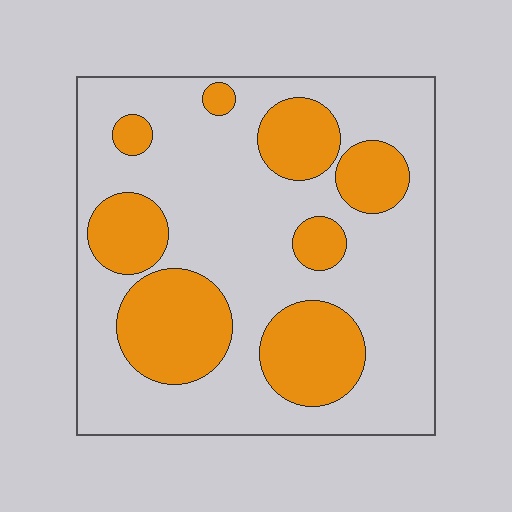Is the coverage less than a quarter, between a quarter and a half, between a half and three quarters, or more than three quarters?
Between a quarter and a half.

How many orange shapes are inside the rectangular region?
8.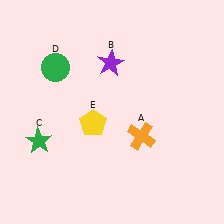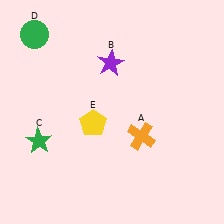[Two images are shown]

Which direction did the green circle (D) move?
The green circle (D) moved up.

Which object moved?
The green circle (D) moved up.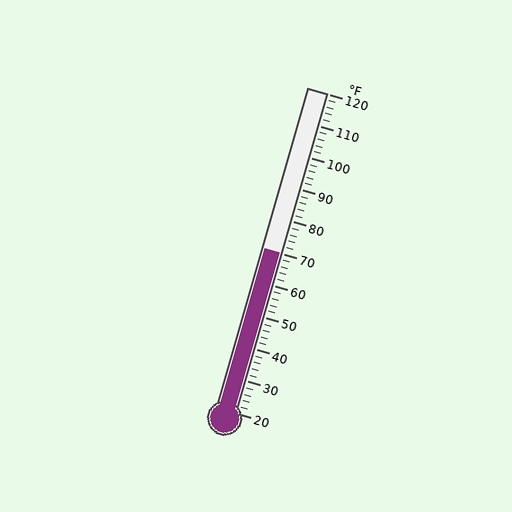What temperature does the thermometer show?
The thermometer shows approximately 70°F.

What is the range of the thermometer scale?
The thermometer scale ranges from 20°F to 120°F.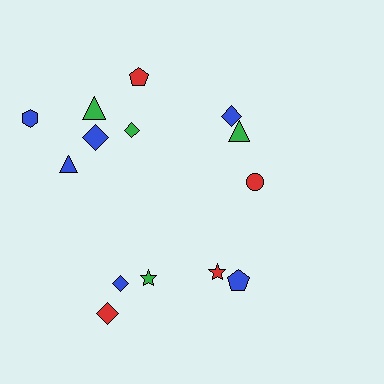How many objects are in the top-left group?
There are 6 objects.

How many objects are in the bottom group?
There are 5 objects.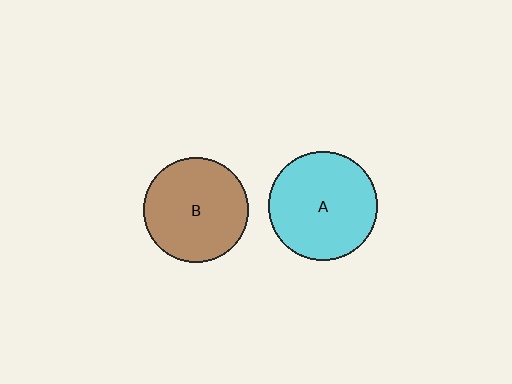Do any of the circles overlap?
No, none of the circles overlap.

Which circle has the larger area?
Circle A (cyan).